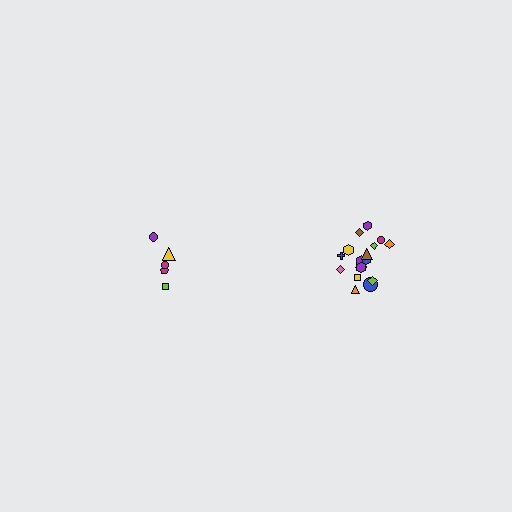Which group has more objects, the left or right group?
The right group.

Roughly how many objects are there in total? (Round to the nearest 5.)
Roughly 25 objects in total.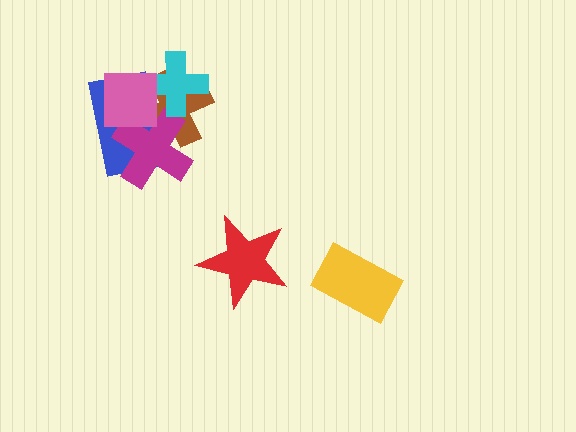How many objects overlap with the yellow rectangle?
0 objects overlap with the yellow rectangle.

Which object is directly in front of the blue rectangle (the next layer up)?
The magenta cross is directly in front of the blue rectangle.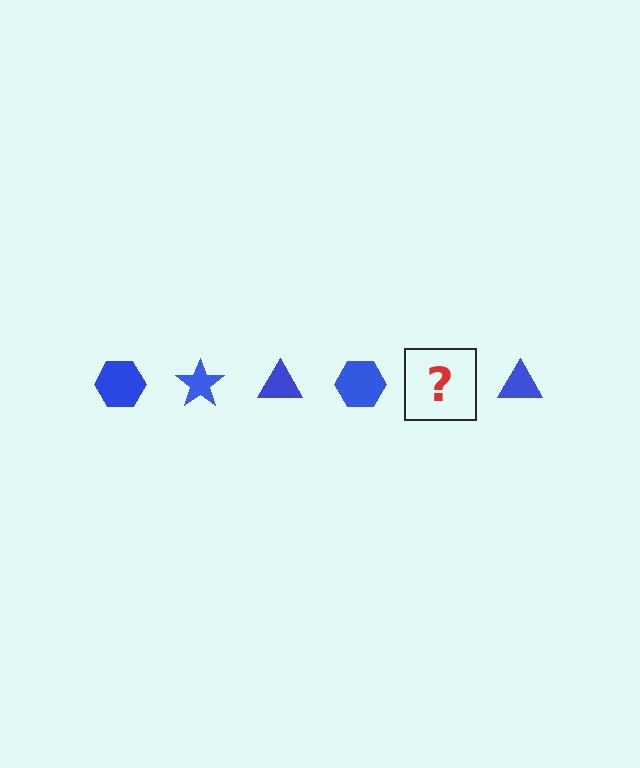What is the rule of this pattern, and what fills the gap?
The rule is that the pattern cycles through hexagon, star, triangle shapes in blue. The gap should be filled with a blue star.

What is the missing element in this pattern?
The missing element is a blue star.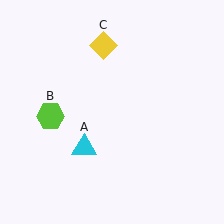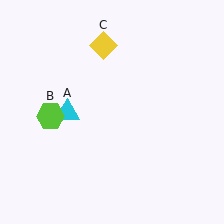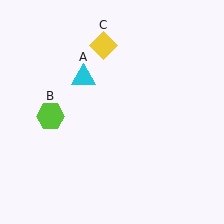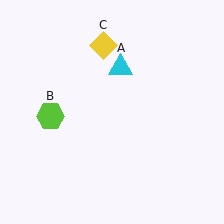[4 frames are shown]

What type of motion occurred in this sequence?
The cyan triangle (object A) rotated clockwise around the center of the scene.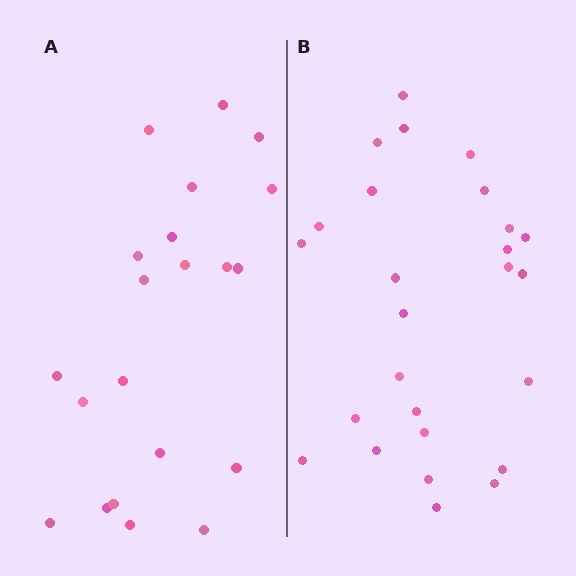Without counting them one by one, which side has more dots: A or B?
Region B (the right region) has more dots.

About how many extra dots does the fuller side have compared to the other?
Region B has about 5 more dots than region A.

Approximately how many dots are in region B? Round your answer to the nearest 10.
About 30 dots. (The exact count is 26, which rounds to 30.)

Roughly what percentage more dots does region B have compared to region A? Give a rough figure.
About 25% more.